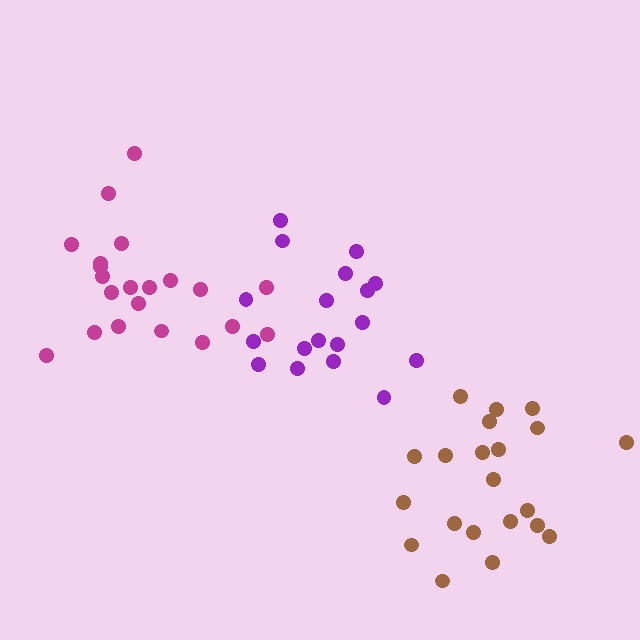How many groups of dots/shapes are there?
There are 3 groups.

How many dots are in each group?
Group 1: 18 dots, Group 2: 21 dots, Group 3: 21 dots (60 total).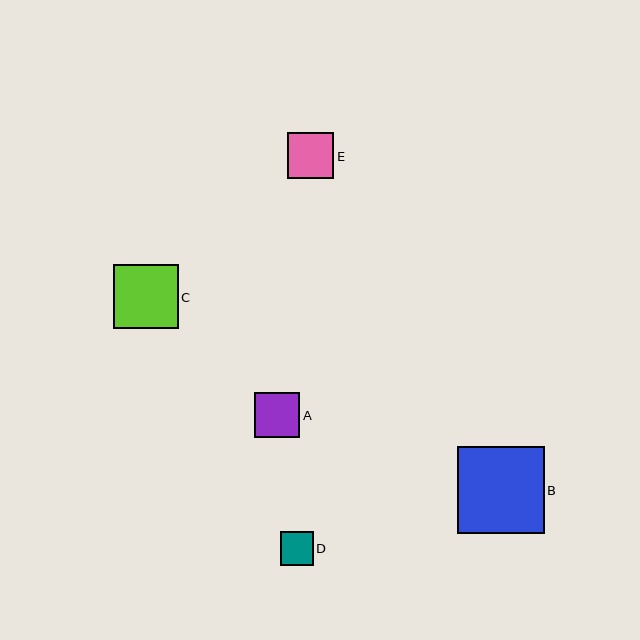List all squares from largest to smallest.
From largest to smallest: B, C, E, A, D.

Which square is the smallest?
Square D is the smallest with a size of approximately 33 pixels.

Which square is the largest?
Square B is the largest with a size of approximately 87 pixels.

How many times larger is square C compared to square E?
Square C is approximately 1.4 times the size of square E.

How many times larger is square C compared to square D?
Square C is approximately 1.9 times the size of square D.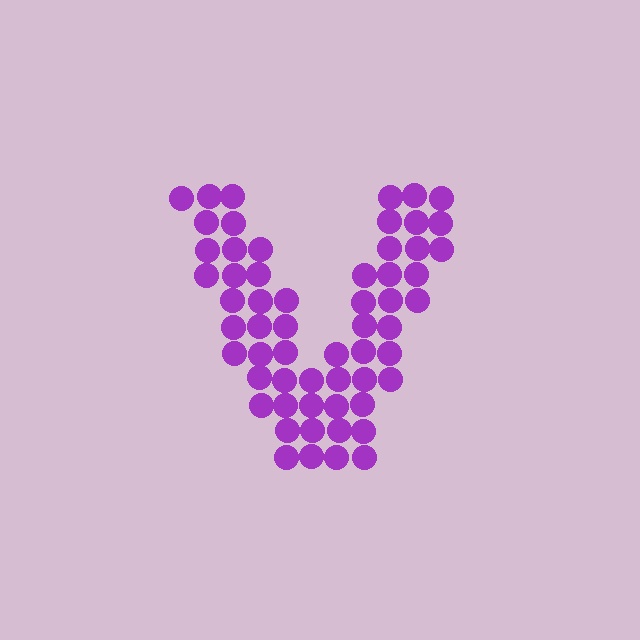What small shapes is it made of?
It is made of small circles.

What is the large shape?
The large shape is the letter V.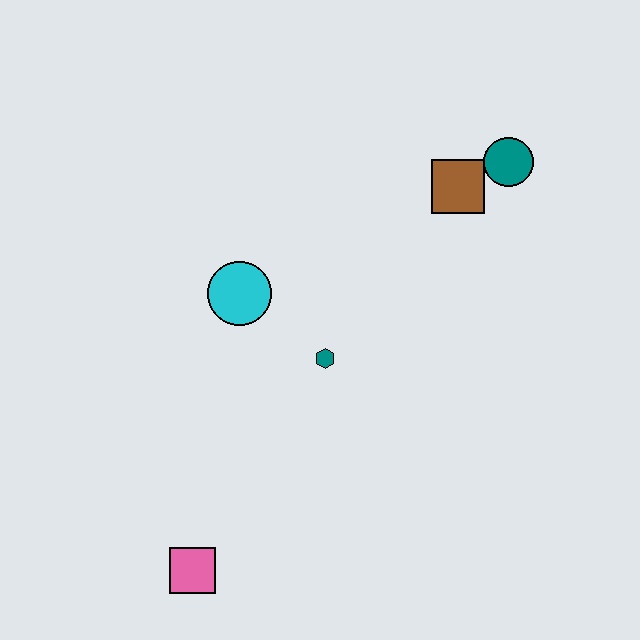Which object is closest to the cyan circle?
The teal hexagon is closest to the cyan circle.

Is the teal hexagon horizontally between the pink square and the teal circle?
Yes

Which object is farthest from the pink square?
The teal circle is farthest from the pink square.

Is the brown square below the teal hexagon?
No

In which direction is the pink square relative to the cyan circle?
The pink square is below the cyan circle.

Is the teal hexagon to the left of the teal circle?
Yes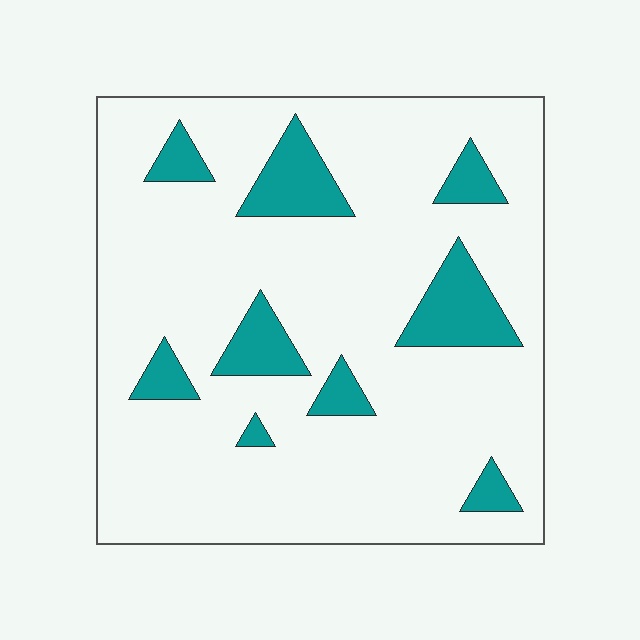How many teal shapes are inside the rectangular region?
9.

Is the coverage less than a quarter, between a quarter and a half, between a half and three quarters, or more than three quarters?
Less than a quarter.